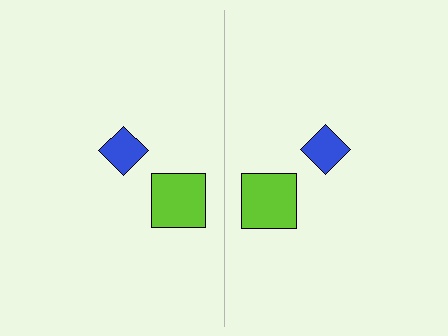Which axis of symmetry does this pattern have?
The pattern has a vertical axis of symmetry running through the center of the image.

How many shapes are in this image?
There are 4 shapes in this image.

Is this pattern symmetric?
Yes, this pattern has bilateral (reflection) symmetry.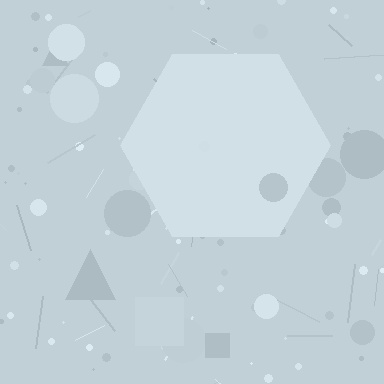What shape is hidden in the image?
A hexagon is hidden in the image.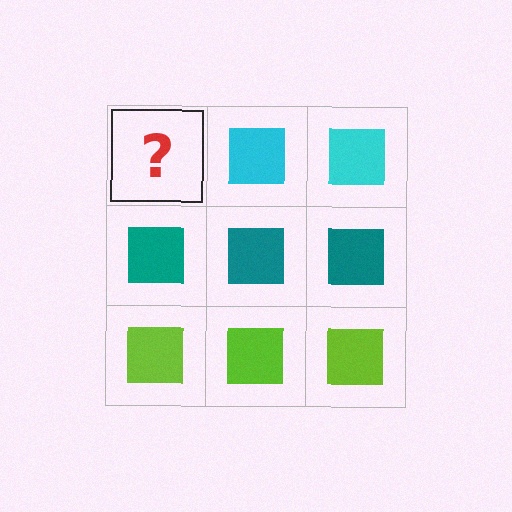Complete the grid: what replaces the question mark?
The question mark should be replaced with a cyan square.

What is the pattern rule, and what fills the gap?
The rule is that each row has a consistent color. The gap should be filled with a cyan square.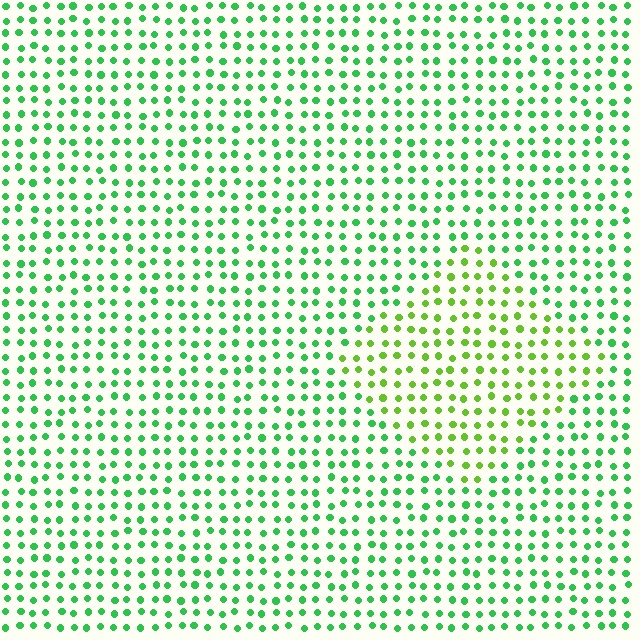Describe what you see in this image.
The image is filled with small green elements in a uniform arrangement. A diamond-shaped region is visible where the elements are tinted to a slightly different hue, forming a subtle color boundary.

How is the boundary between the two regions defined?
The boundary is defined purely by a slight shift in hue (about 35 degrees). Spacing, size, and orientation are identical on both sides.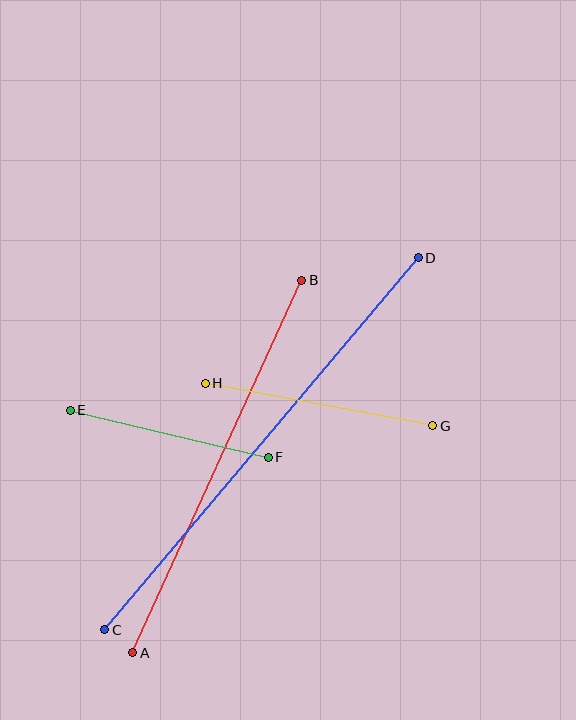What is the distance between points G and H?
The distance is approximately 231 pixels.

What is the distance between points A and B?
The distance is approximately 409 pixels.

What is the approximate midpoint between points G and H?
The midpoint is at approximately (319, 405) pixels.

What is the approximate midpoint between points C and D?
The midpoint is at approximately (261, 444) pixels.